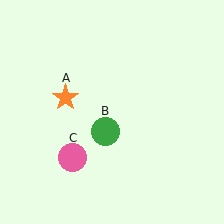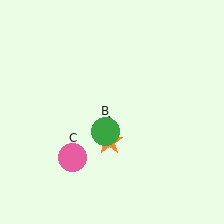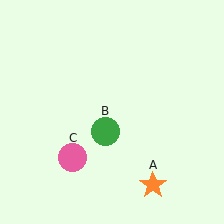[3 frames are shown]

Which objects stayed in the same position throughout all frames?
Green circle (object B) and pink circle (object C) remained stationary.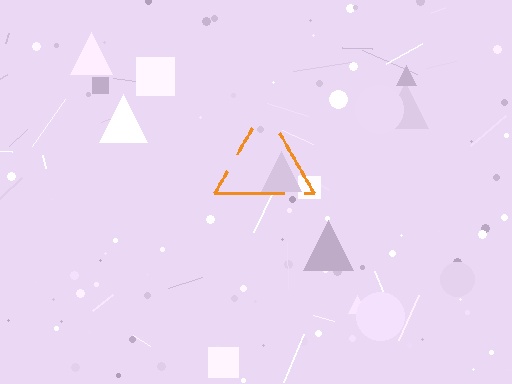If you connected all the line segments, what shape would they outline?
They would outline a triangle.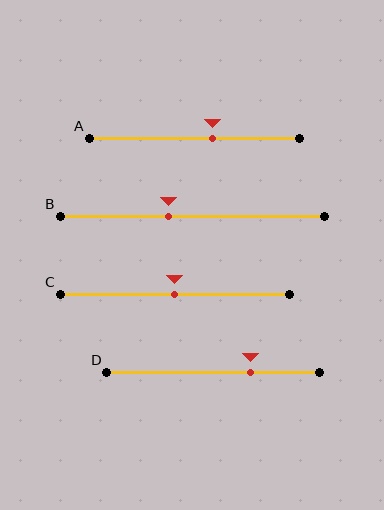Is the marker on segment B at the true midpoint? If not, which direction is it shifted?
No, the marker on segment B is shifted to the left by about 9% of the segment length.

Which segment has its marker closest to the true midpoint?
Segment C has its marker closest to the true midpoint.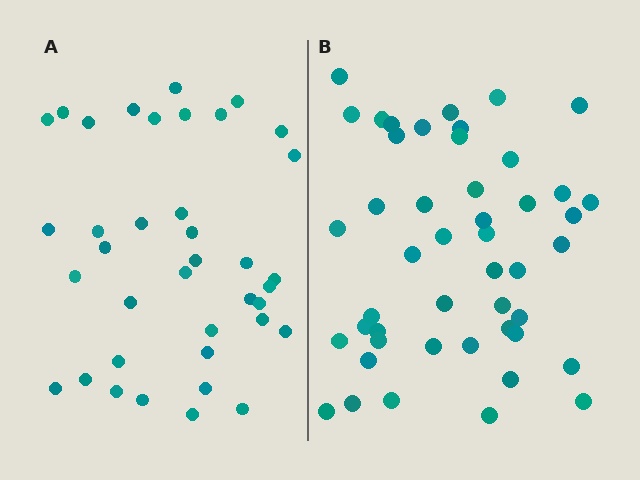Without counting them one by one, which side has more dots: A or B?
Region B (the right region) has more dots.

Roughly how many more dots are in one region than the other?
Region B has roughly 8 or so more dots than region A.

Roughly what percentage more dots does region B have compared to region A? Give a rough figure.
About 25% more.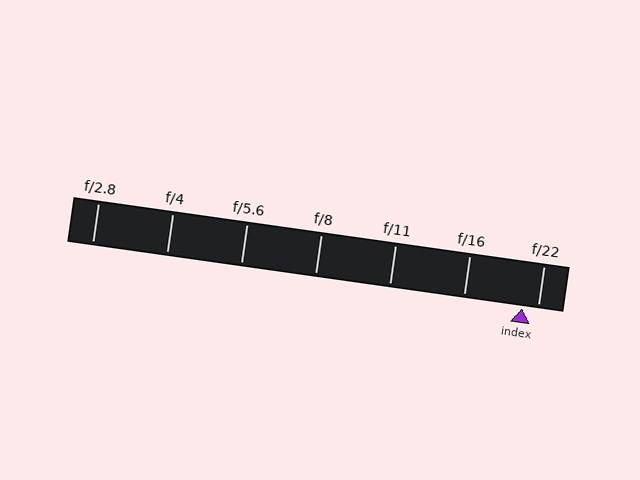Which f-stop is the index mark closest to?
The index mark is closest to f/22.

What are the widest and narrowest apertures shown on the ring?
The widest aperture shown is f/2.8 and the narrowest is f/22.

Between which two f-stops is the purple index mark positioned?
The index mark is between f/16 and f/22.